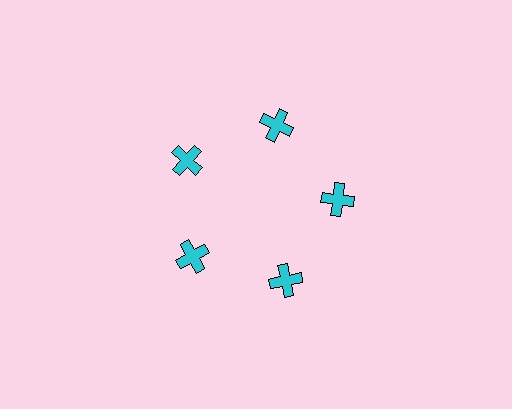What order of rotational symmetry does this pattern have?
This pattern has 5-fold rotational symmetry.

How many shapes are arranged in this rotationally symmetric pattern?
There are 5 shapes, arranged in 5 groups of 1.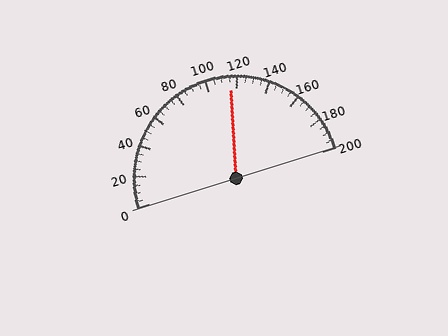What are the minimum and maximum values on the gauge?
The gauge ranges from 0 to 200.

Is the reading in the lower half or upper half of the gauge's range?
The reading is in the upper half of the range (0 to 200).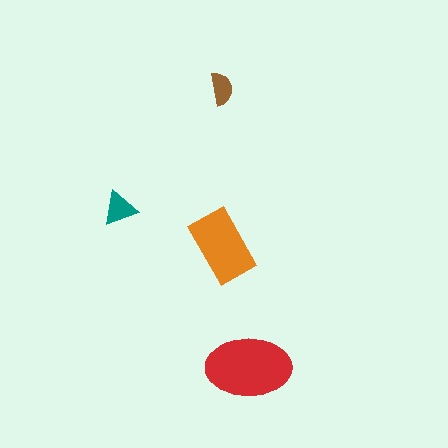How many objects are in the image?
There are 4 objects in the image.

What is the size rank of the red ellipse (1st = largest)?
1st.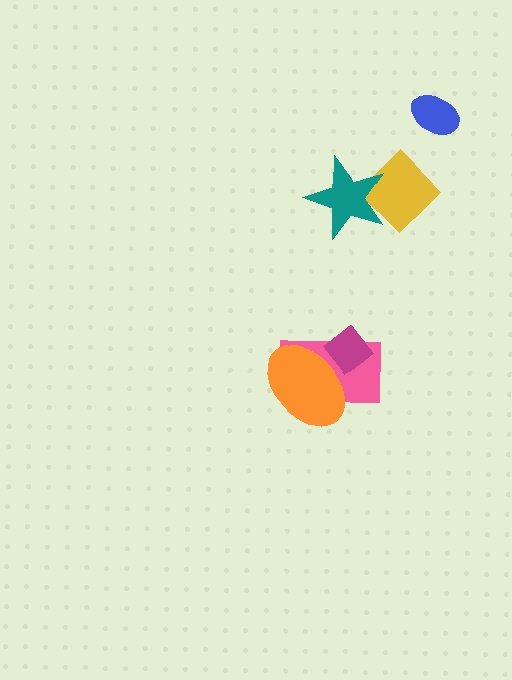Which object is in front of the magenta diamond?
The orange ellipse is in front of the magenta diamond.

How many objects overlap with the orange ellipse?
2 objects overlap with the orange ellipse.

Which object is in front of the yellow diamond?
The teal star is in front of the yellow diamond.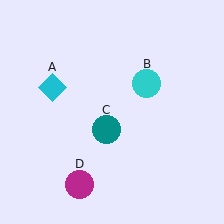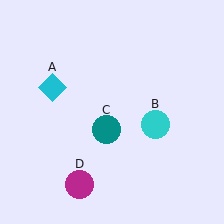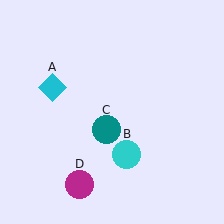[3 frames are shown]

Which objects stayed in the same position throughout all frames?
Cyan diamond (object A) and teal circle (object C) and magenta circle (object D) remained stationary.